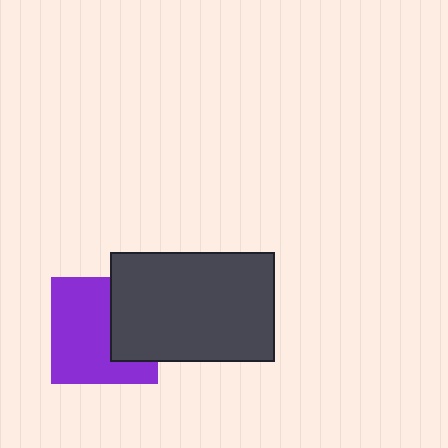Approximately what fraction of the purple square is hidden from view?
Roughly 36% of the purple square is hidden behind the dark gray rectangle.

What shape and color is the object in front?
The object in front is a dark gray rectangle.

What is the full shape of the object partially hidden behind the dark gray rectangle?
The partially hidden object is a purple square.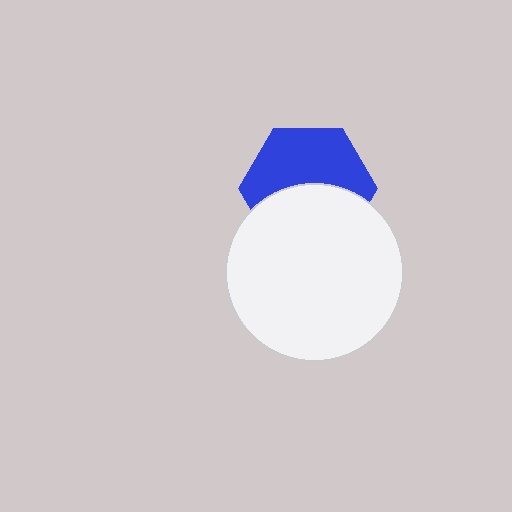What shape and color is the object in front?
The object in front is a white circle.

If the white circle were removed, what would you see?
You would see the complete blue hexagon.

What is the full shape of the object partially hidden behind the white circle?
The partially hidden object is a blue hexagon.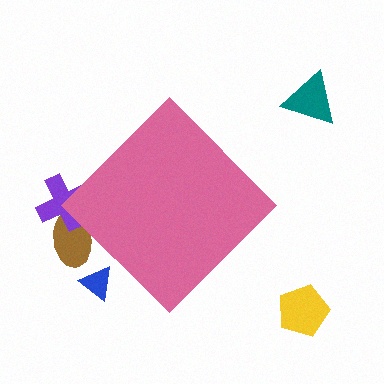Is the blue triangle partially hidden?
Yes, the blue triangle is partially hidden behind the pink diamond.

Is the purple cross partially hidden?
Yes, the purple cross is partially hidden behind the pink diamond.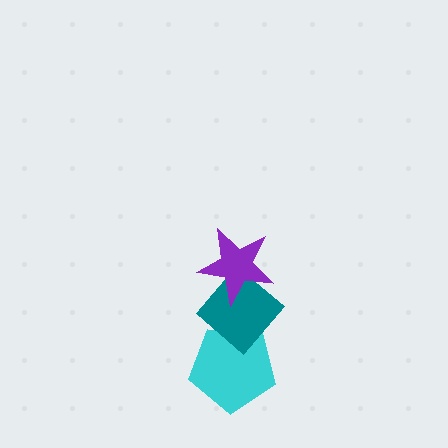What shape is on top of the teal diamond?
The purple star is on top of the teal diamond.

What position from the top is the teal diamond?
The teal diamond is 2nd from the top.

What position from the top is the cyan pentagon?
The cyan pentagon is 3rd from the top.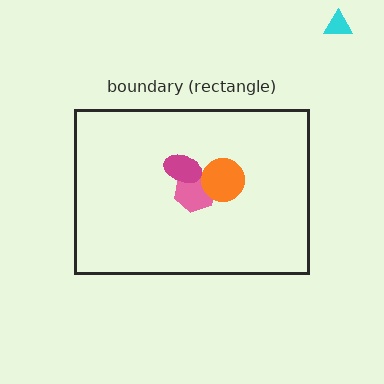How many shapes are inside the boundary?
3 inside, 1 outside.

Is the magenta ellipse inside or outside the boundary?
Inside.